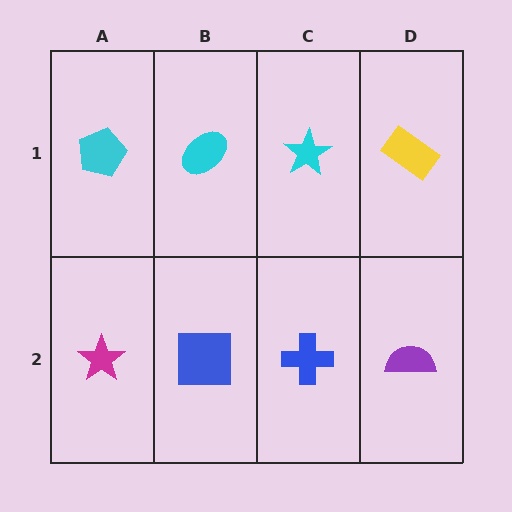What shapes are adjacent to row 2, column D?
A yellow rectangle (row 1, column D), a blue cross (row 2, column C).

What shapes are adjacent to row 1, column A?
A magenta star (row 2, column A), a cyan ellipse (row 1, column B).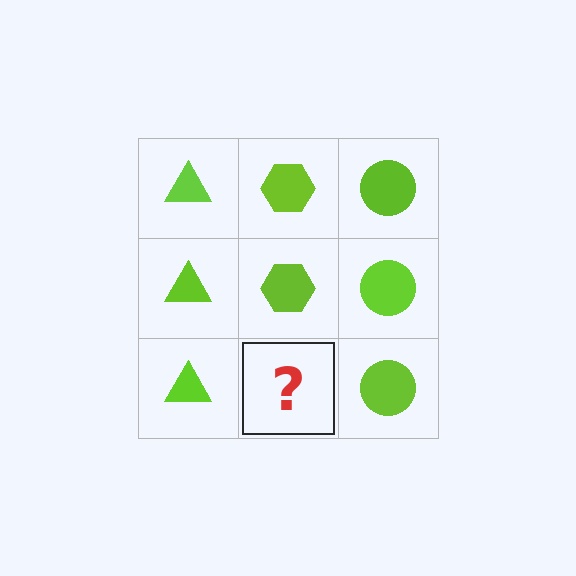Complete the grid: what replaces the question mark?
The question mark should be replaced with a lime hexagon.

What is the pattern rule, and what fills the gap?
The rule is that each column has a consistent shape. The gap should be filled with a lime hexagon.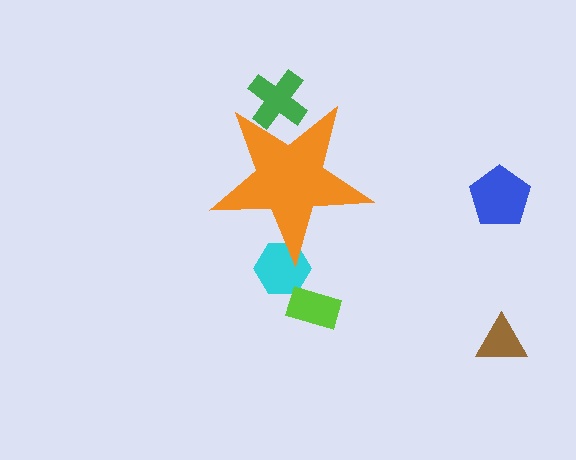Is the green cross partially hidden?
Yes, the green cross is partially hidden behind the orange star.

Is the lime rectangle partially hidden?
No, the lime rectangle is fully visible.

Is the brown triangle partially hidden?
No, the brown triangle is fully visible.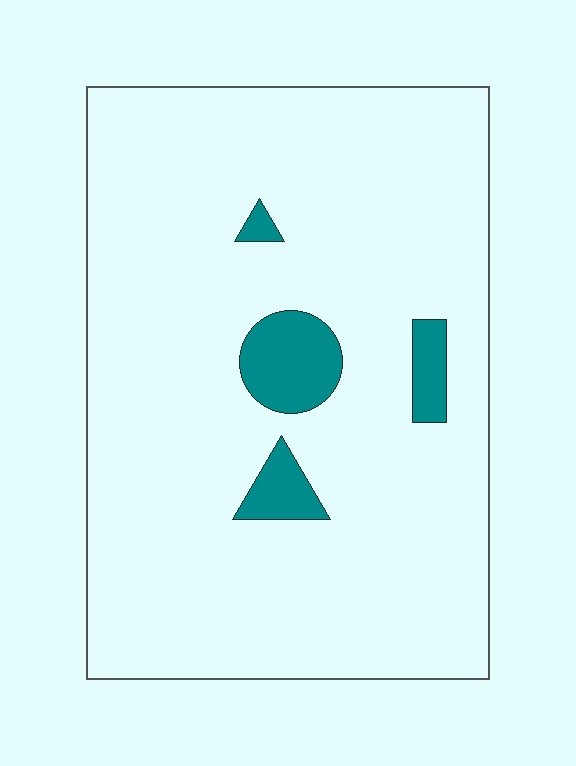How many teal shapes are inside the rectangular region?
4.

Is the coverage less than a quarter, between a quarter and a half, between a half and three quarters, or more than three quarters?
Less than a quarter.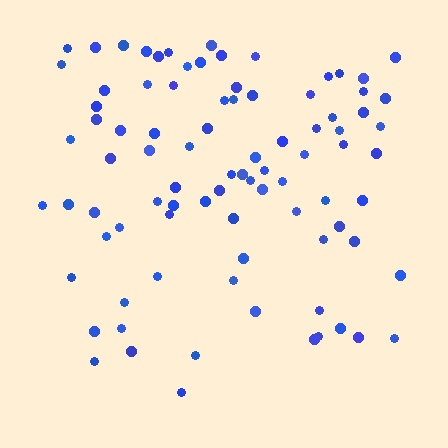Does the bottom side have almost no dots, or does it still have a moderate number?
Still a moderate number, just noticeably fewer than the top.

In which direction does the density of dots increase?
From bottom to top, with the top side densest.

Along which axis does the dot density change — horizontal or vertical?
Vertical.